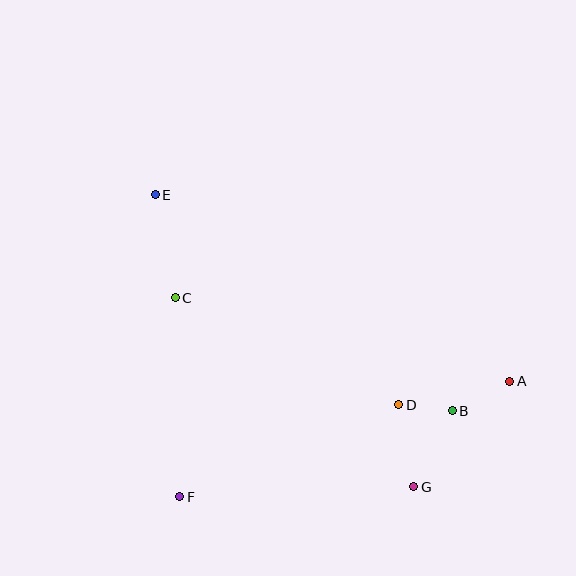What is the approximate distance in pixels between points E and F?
The distance between E and F is approximately 303 pixels.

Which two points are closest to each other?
Points B and D are closest to each other.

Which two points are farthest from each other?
Points A and E are farthest from each other.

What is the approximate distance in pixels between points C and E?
The distance between C and E is approximately 105 pixels.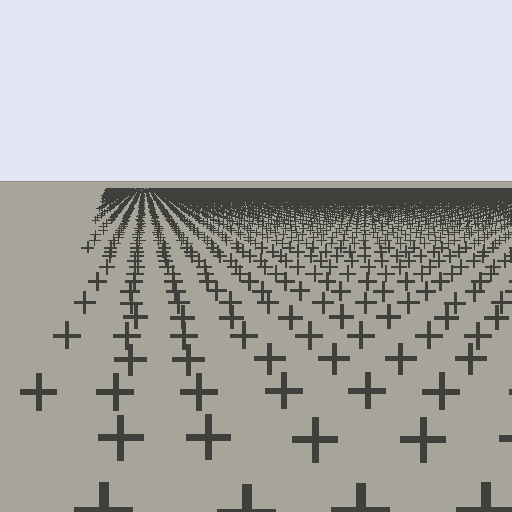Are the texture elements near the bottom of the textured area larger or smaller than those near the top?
Larger. Near the bottom, elements are closer to the viewer and appear at a bigger on-screen size.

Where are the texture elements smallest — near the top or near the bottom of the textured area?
Near the top.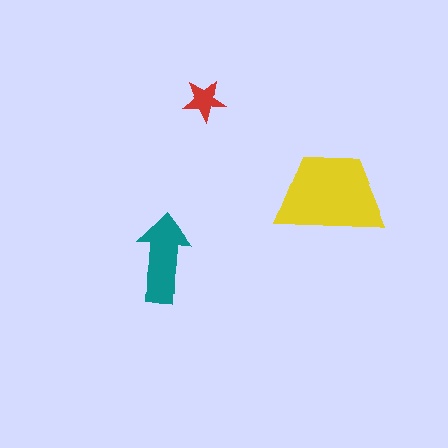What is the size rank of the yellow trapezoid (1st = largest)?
1st.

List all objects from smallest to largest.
The red star, the teal arrow, the yellow trapezoid.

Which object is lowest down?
The teal arrow is bottommost.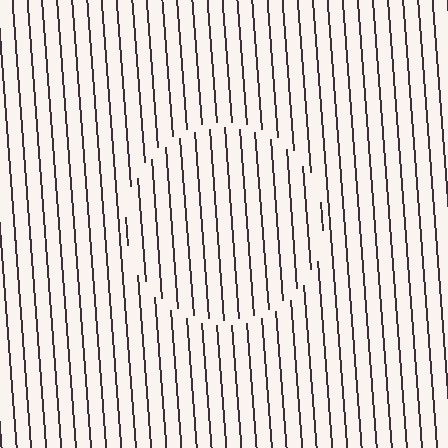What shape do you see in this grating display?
An illusory circle. The interior of the shape contains the same grating, shifted by half a period — the contour is defined by the phase discontinuity where line-ends from the inner and outer gratings abut.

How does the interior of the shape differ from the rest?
The interior of the shape contains the same grating, shifted by half a period — the contour is defined by the phase discontinuity where line-ends from the inner and outer gratings abut.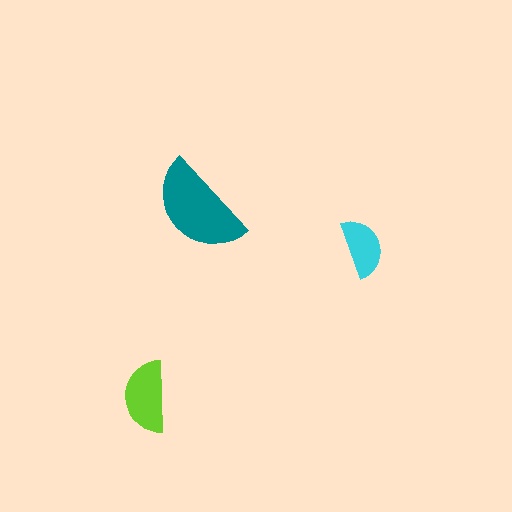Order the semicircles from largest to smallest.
the teal one, the lime one, the cyan one.